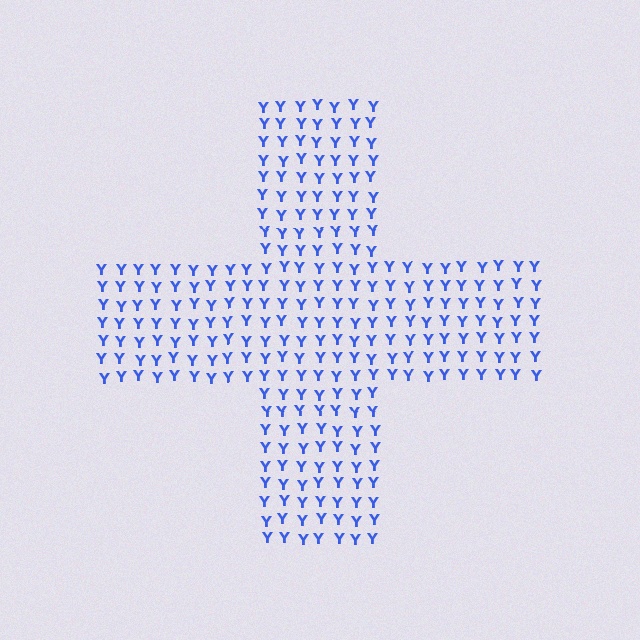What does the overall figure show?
The overall figure shows a cross.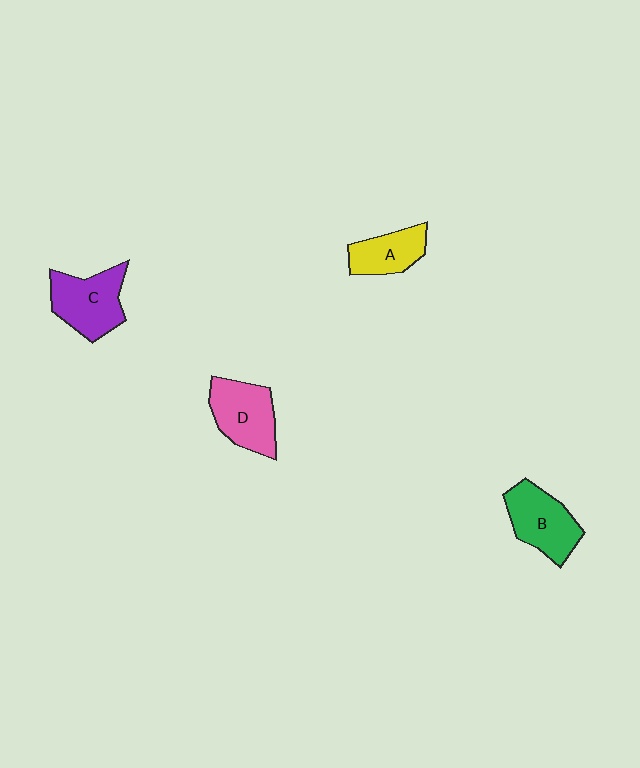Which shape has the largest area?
Shape C (purple).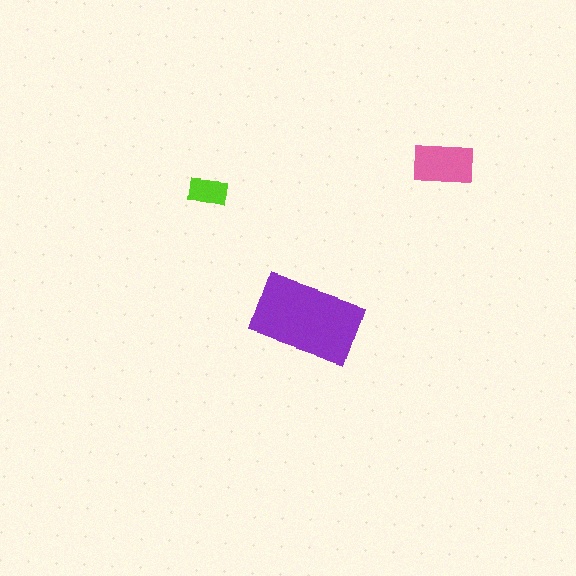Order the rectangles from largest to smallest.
the purple one, the pink one, the lime one.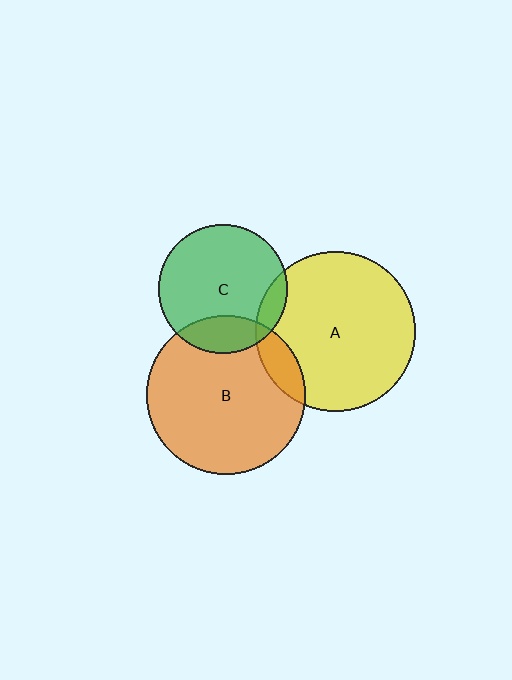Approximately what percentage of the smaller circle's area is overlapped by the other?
Approximately 10%.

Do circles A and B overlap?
Yes.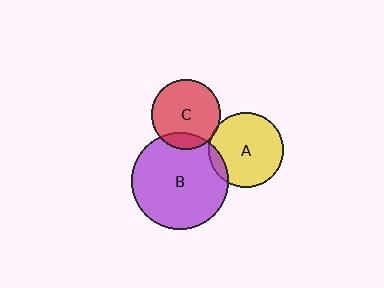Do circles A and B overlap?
Yes.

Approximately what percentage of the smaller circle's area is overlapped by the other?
Approximately 10%.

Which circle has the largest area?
Circle B (purple).